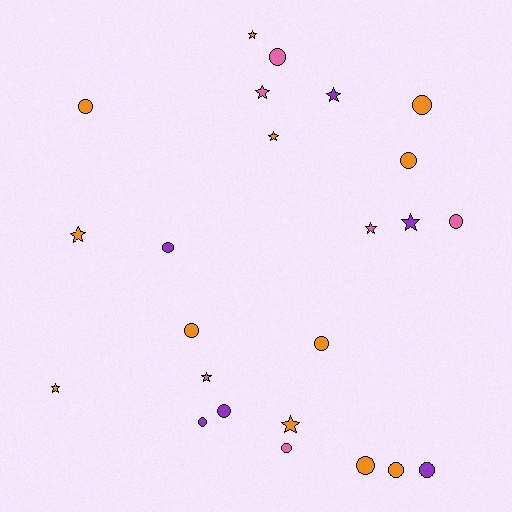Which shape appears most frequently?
Circle, with 14 objects.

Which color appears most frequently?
Orange, with 12 objects.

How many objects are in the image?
There are 24 objects.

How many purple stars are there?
There are 2 purple stars.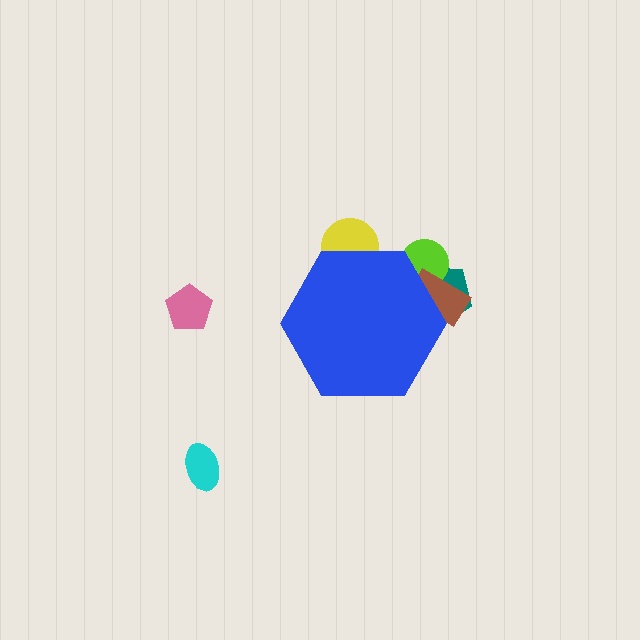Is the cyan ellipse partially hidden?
No, the cyan ellipse is fully visible.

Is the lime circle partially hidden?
Yes, the lime circle is partially hidden behind the blue hexagon.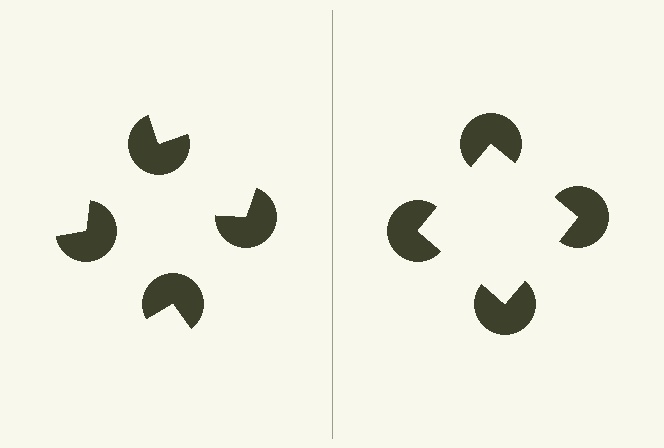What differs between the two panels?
The pac-man discs are positioned identically on both sides; only the wedge orientations differ. On the right they align to a square; on the left they are misaligned.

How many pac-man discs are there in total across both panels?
8 — 4 on each side.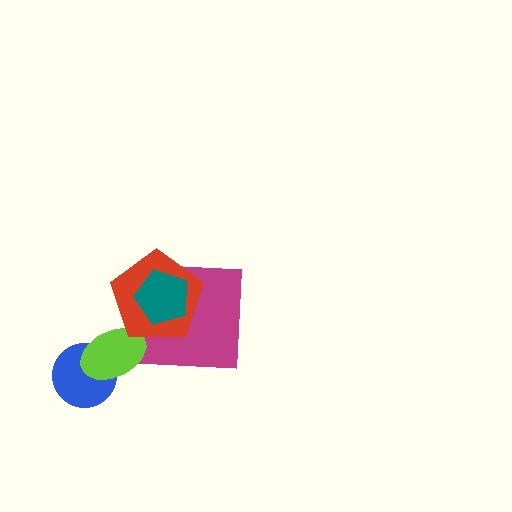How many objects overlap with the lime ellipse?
2 objects overlap with the lime ellipse.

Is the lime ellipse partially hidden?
Yes, it is partially covered by another shape.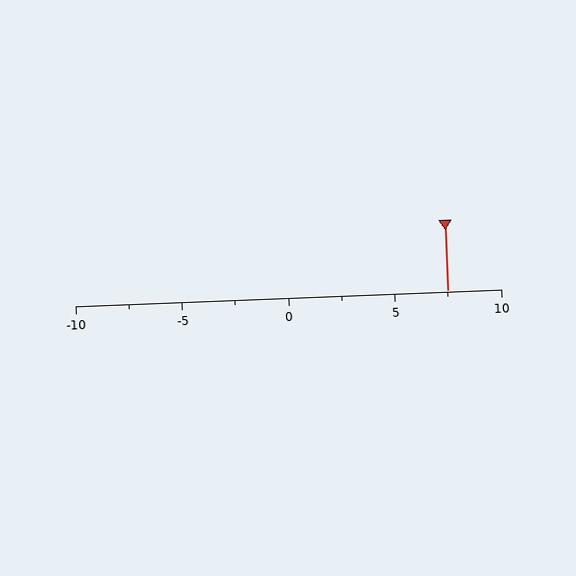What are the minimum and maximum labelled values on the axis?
The axis runs from -10 to 10.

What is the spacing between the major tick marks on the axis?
The major ticks are spaced 5 apart.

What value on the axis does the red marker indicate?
The marker indicates approximately 7.5.